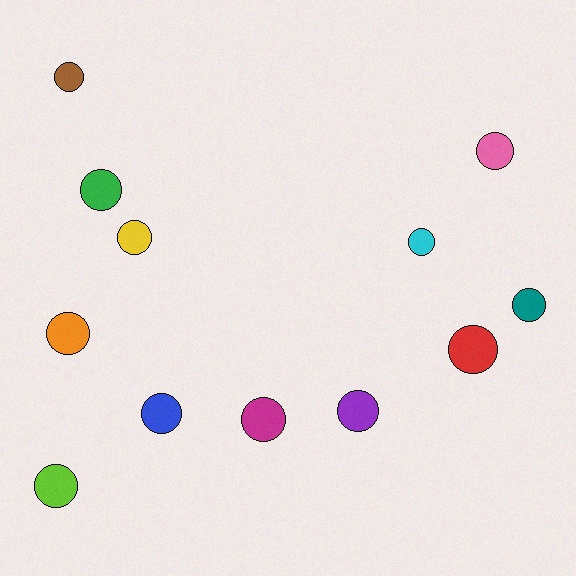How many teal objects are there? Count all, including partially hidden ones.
There is 1 teal object.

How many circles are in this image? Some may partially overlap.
There are 12 circles.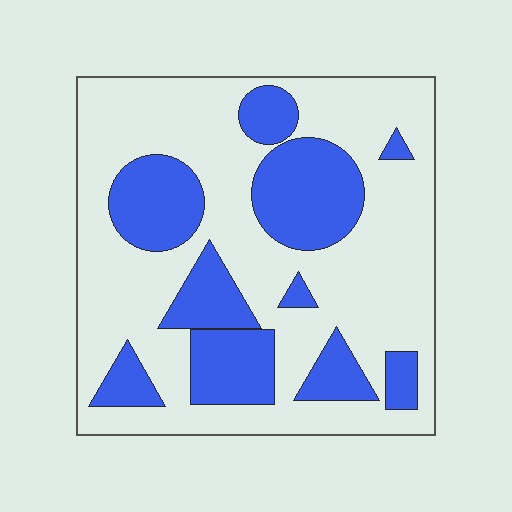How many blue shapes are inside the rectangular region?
10.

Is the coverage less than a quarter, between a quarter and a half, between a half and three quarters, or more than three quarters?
Between a quarter and a half.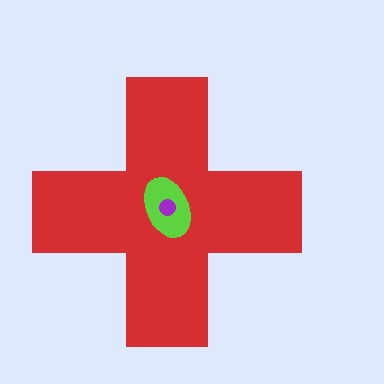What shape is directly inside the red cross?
The lime ellipse.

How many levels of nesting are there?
3.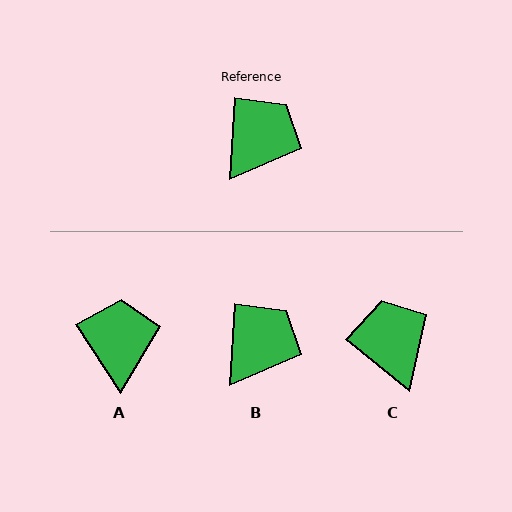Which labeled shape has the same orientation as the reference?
B.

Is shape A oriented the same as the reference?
No, it is off by about 36 degrees.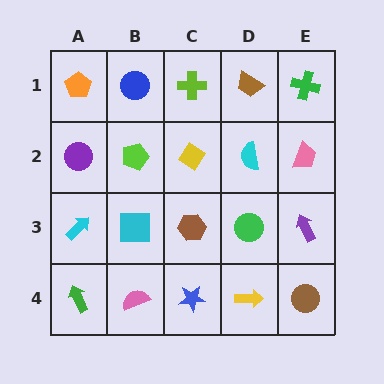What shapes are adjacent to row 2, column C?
A lime cross (row 1, column C), a brown hexagon (row 3, column C), a lime pentagon (row 2, column B), a cyan semicircle (row 2, column D).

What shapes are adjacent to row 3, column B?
A lime pentagon (row 2, column B), a pink semicircle (row 4, column B), a cyan arrow (row 3, column A), a brown hexagon (row 3, column C).